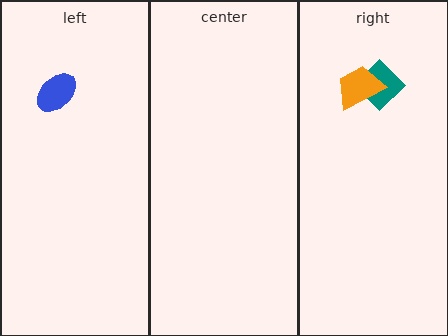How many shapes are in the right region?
2.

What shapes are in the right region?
The teal diamond, the orange trapezoid.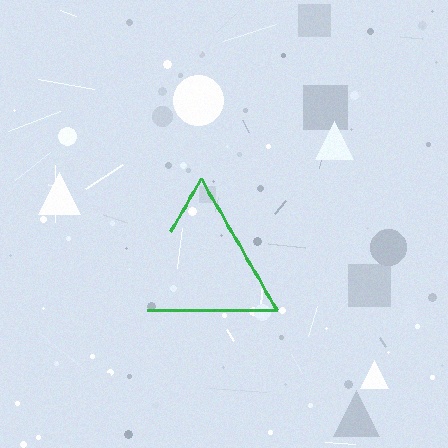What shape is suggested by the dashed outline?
The dashed outline suggests a triangle.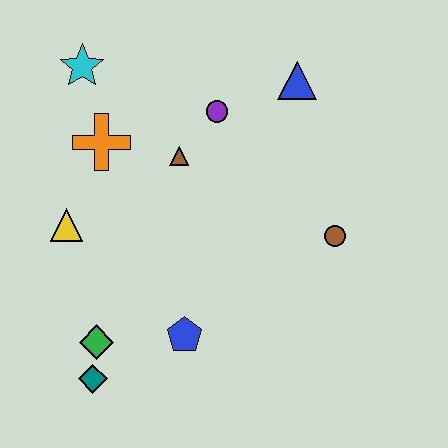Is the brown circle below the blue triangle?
Yes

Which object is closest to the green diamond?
The teal diamond is closest to the green diamond.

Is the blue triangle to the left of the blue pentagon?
No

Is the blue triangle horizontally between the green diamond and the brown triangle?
No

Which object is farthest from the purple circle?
The teal diamond is farthest from the purple circle.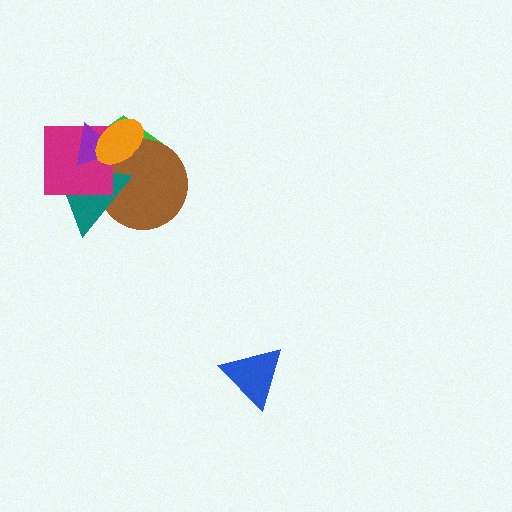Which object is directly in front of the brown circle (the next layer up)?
The teal triangle is directly in front of the brown circle.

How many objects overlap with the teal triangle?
5 objects overlap with the teal triangle.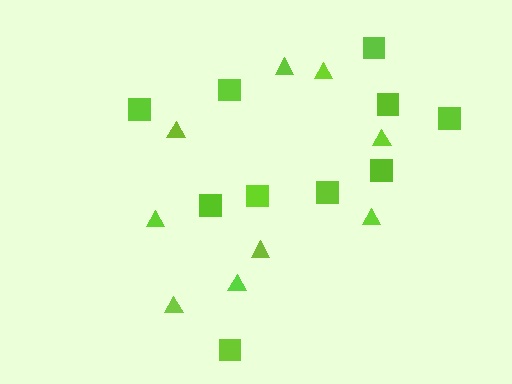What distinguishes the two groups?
There are 2 groups: one group of triangles (9) and one group of squares (10).